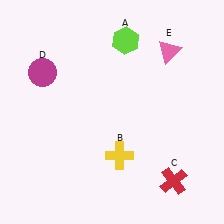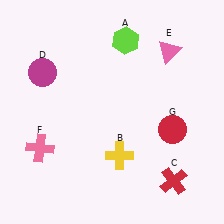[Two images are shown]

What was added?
A pink cross (F), a red circle (G) were added in Image 2.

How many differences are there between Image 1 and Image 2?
There are 2 differences between the two images.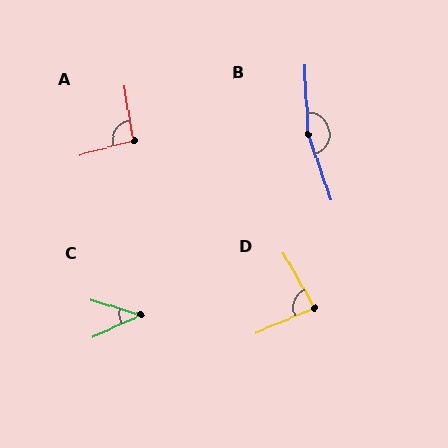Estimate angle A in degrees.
Approximately 95 degrees.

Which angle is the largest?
B, at approximately 164 degrees.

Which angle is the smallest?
C, at approximately 42 degrees.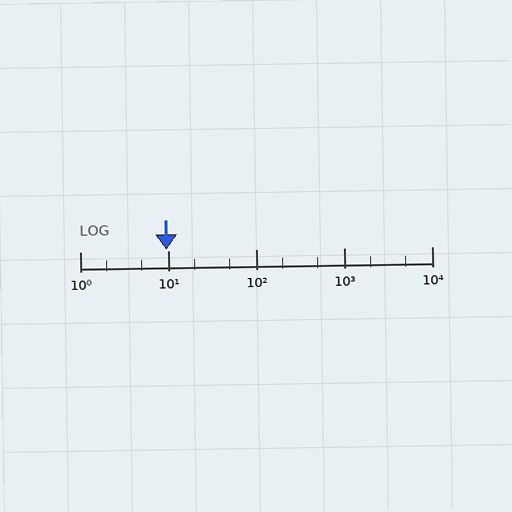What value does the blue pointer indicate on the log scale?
The pointer indicates approximately 9.5.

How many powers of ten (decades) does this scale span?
The scale spans 4 decades, from 1 to 10000.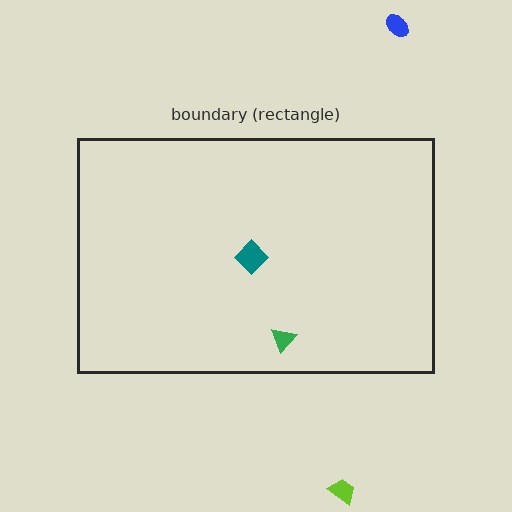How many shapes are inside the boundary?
2 inside, 2 outside.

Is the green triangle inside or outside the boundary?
Inside.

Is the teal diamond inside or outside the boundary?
Inside.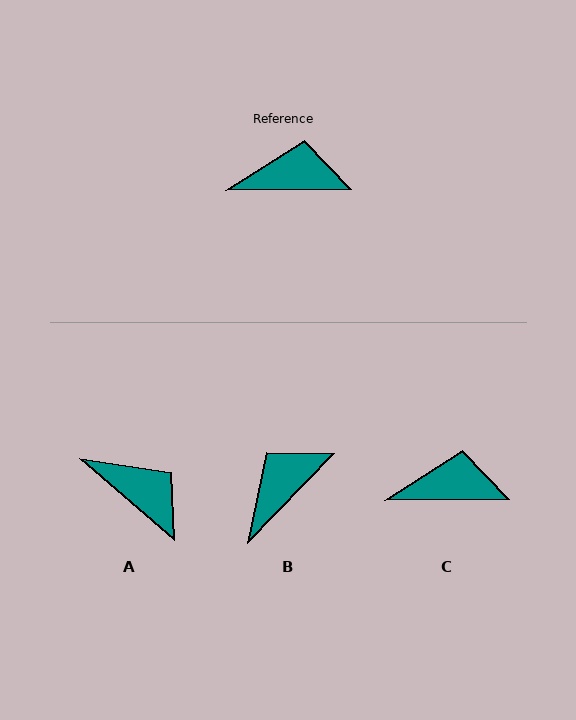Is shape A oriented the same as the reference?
No, it is off by about 41 degrees.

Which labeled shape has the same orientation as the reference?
C.